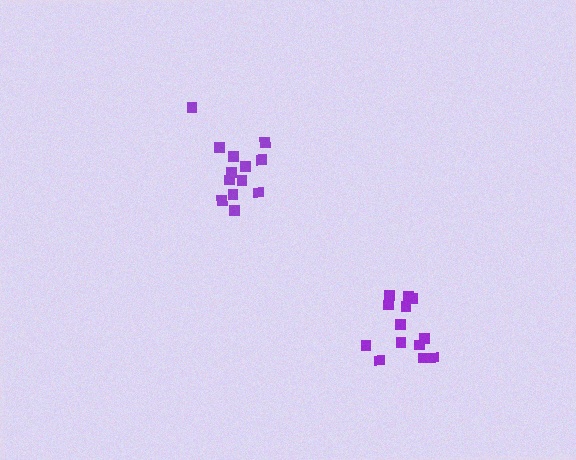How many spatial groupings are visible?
There are 2 spatial groupings.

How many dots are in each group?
Group 1: 13 dots, Group 2: 13 dots (26 total).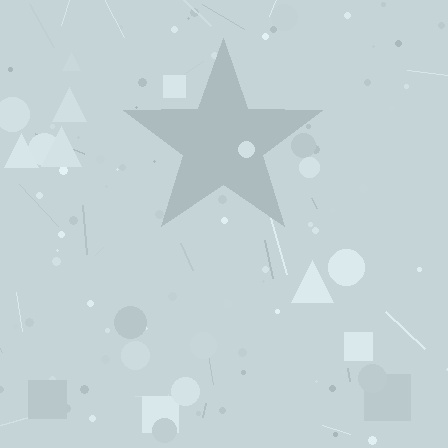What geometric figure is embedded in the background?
A star is embedded in the background.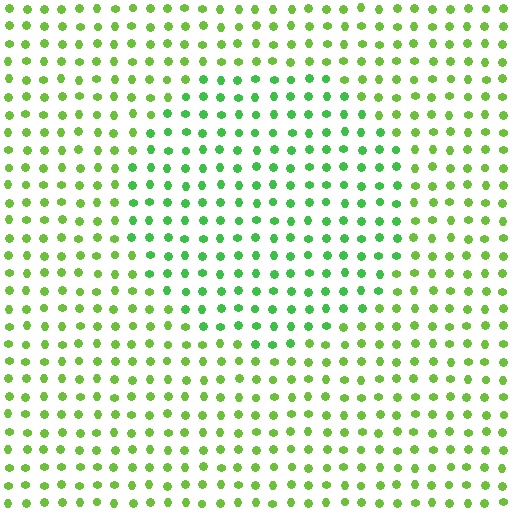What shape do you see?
I see a circle.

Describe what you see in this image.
The image is filled with small lime elements in a uniform arrangement. A circle-shaped region is visible where the elements are tinted to a slightly different hue, forming a subtle color boundary.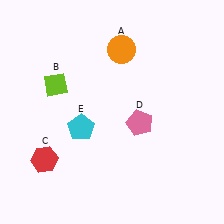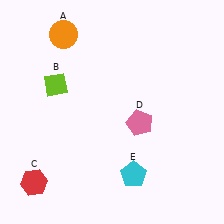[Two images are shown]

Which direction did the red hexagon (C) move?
The red hexagon (C) moved down.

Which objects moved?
The objects that moved are: the orange circle (A), the red hexagon (C), the cyan pentagon (E).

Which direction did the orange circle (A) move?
The orange circle (A) moved left.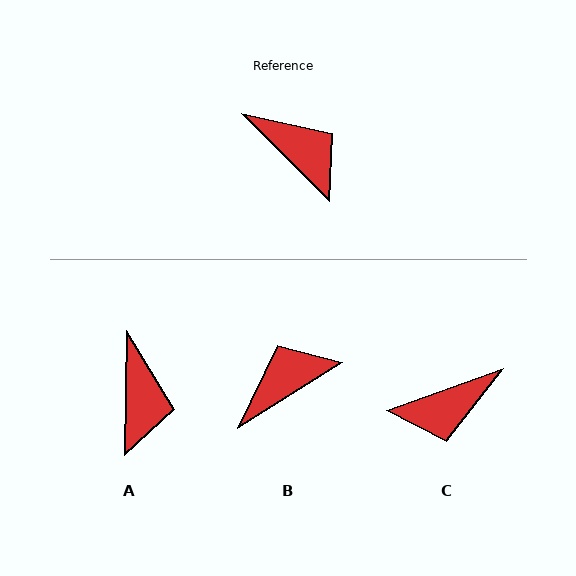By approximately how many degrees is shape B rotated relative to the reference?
Approximately 77 degrees counter-clockwise.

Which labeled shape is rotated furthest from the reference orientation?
C, about 116 degrees away.